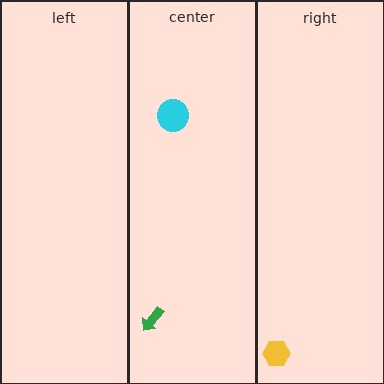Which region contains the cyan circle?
The center region.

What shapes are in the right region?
The yellow hexagon.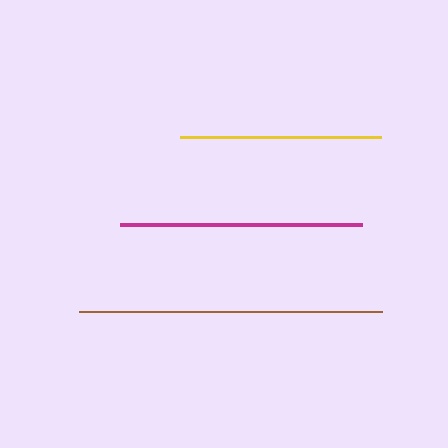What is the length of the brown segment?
The brown segment is approximately 303 pixels long.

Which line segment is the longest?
The brown line is the longest at approximately 303 pixels.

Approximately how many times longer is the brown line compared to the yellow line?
The brown line is approximately 1.5 times the length of the yellow line.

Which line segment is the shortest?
The yellow line is the shortest at approximately 201 pixels.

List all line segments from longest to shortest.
From longest to shortest: brown, magenta, yellow.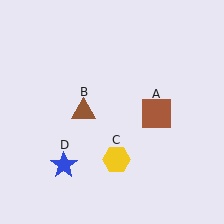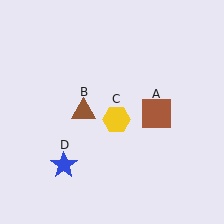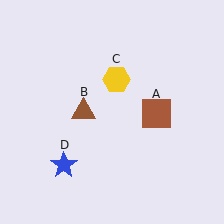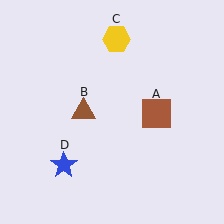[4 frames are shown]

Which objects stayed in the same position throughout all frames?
Brown square (object A) and brown triangle (object B) and blue star (object D) remained stationary.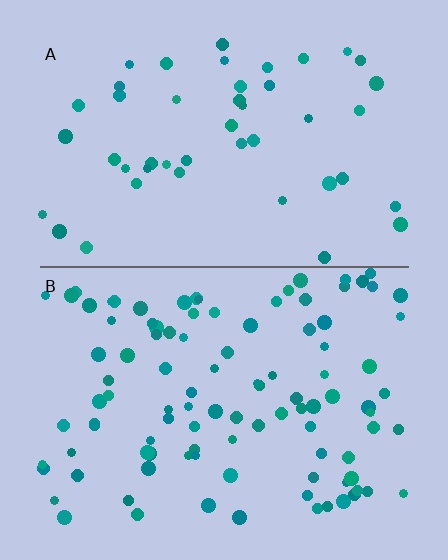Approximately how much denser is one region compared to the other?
Approximately 2.3× — region B over region A.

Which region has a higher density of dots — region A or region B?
B (the bottom).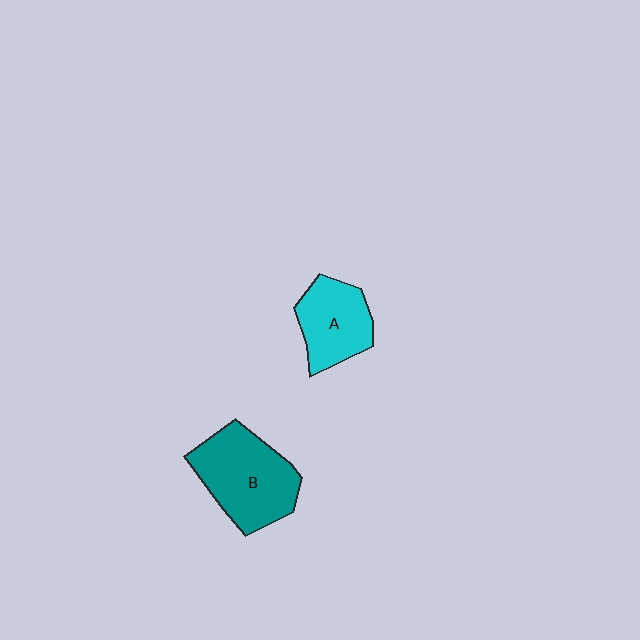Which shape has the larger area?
Shape B (teal).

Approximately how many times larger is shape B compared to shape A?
Approximately 1.4 times.